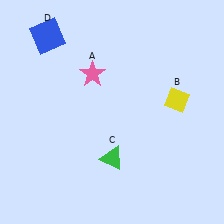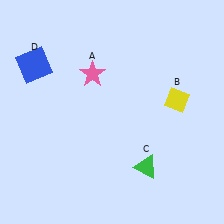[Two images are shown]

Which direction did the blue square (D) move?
The blue square (D) moved down.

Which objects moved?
The objects that moved are: the green triangle (C), the blue square (D).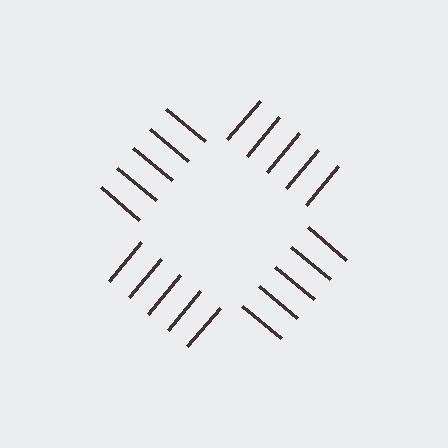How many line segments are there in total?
20 — 5 along each of the 4 edges.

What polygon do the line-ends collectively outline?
An illusory square — the line segments terminate on its edges but no continuous stroke is drawn.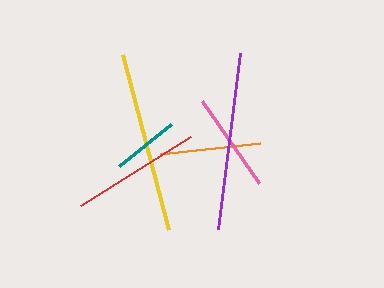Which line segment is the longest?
The yellow line is the longest at approximately 181 pixels.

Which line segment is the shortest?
The teal line is the shortest at approximately 67 pixels.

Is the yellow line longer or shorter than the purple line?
The yellow line is longer than the purple line.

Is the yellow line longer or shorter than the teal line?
The yellow line is longer than the teal line.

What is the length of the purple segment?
The purple segment is approximately 178 pixels long.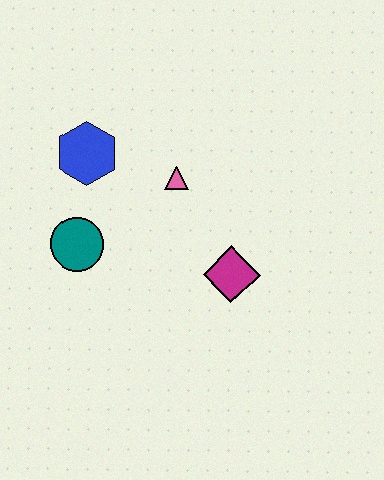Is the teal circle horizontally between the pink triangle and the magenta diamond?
No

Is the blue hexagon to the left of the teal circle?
No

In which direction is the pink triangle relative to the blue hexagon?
The pink triangle is to the right of the blue hexagon.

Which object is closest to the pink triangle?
The blue hexagon is closest to the pink triangle.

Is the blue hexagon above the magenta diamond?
Yes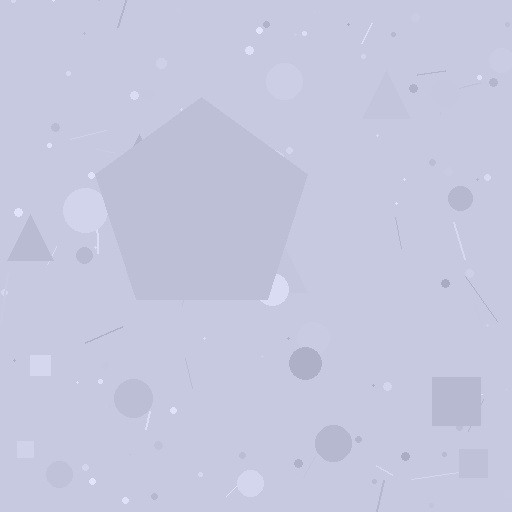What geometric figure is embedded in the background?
A pentagon is embedded in the background.